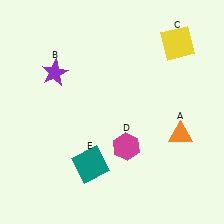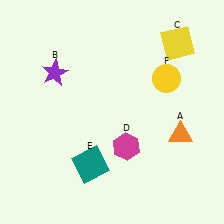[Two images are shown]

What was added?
A yellow circle (F) was added in Image 2.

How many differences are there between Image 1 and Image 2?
There is 1 difference between the two images.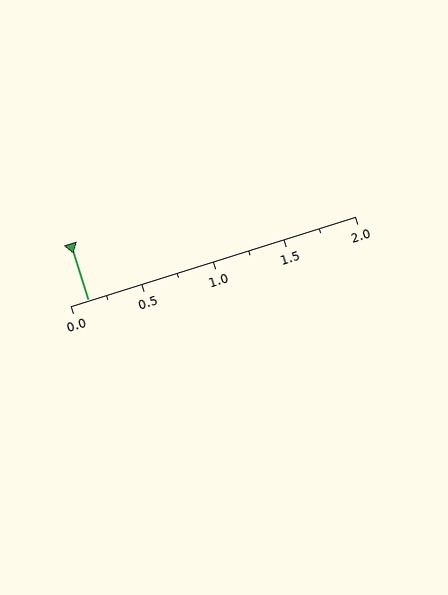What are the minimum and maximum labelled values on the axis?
The axis runs from 0.0 to 2.0.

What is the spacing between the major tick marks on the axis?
The major ticks are spaced 0.5 apart.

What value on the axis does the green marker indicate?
The marker indicates approximately 0.12.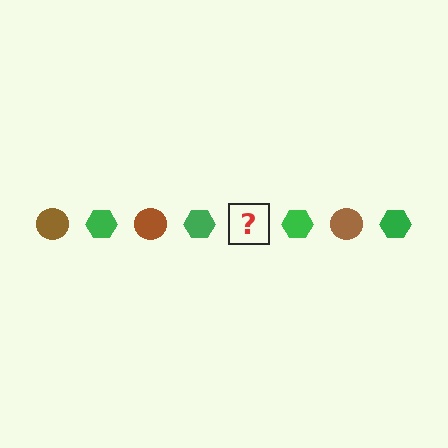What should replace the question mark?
The question mark should be replaced with a brown circle.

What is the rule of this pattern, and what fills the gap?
The rule is that the pattern alternates between brown circle and green hexagon. The gap should be filled with a brown circle.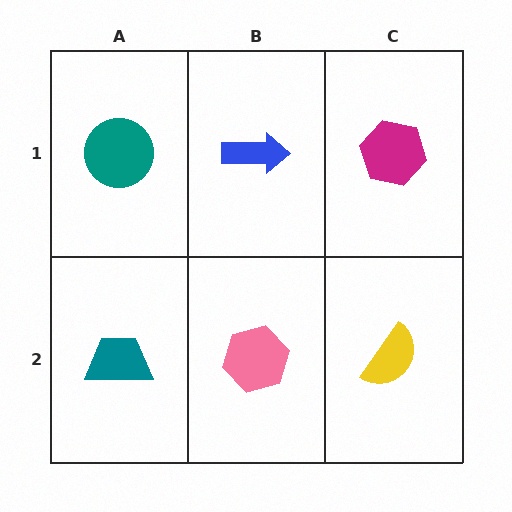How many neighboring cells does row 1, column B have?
3.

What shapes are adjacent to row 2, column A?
A teal circle (row 1, column A), a pink hexagon (row 2, column B).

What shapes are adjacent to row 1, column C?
A yellow semicircle (row 2, column C), a blue arrow (row 1, column B).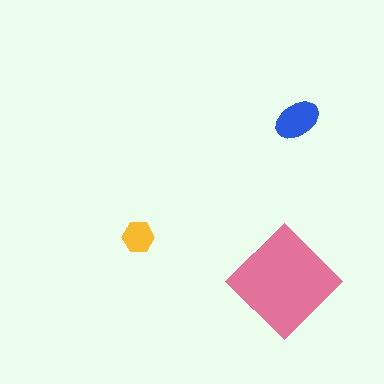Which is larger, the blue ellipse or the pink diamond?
The pink diamond.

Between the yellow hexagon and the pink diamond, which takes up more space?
The pink diamond.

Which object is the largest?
The pink diamond.